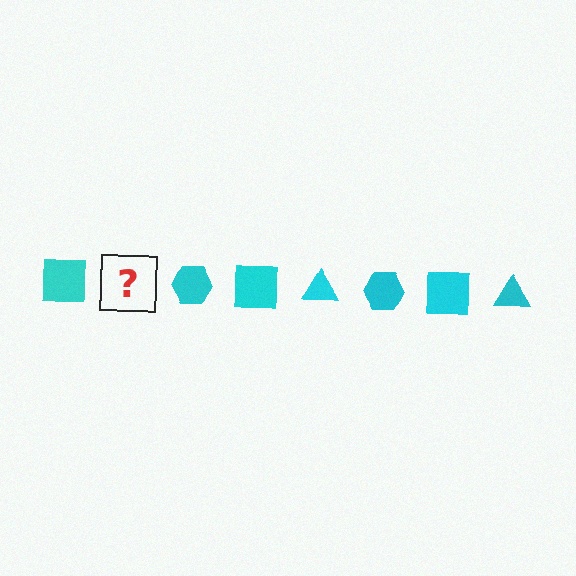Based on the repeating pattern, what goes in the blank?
The blank should be a cyan triangle.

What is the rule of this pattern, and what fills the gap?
The rule is that the pattern cycles through square, triangle, hexagon shapes in cyan. The gap should be filled with a cyan triangle.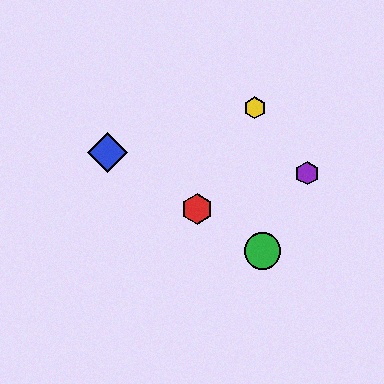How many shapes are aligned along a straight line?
3 shapes (the red hexagon, the blue diamond, the green circle) are aligned along a straight line.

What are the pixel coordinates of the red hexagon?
The red hexagon is at (197, 209).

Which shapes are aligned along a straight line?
The red hexagon, the blue diamond, the green circle are aligned along a straight line.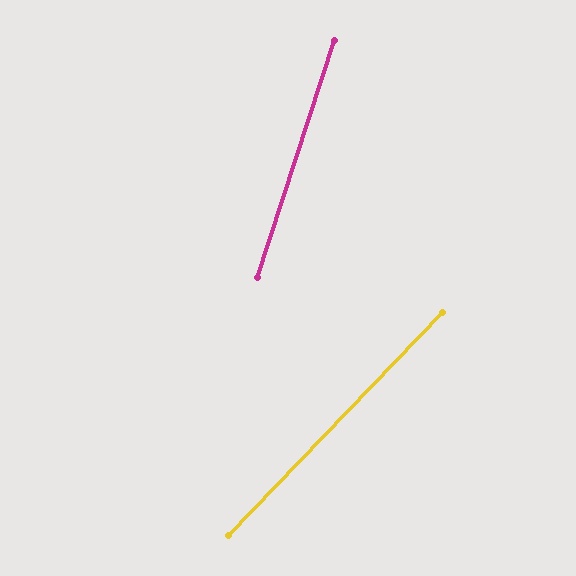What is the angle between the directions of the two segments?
Approximately 26 degrees.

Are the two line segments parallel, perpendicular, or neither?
Neither parallel nor perpendicular — they differ by about 26°.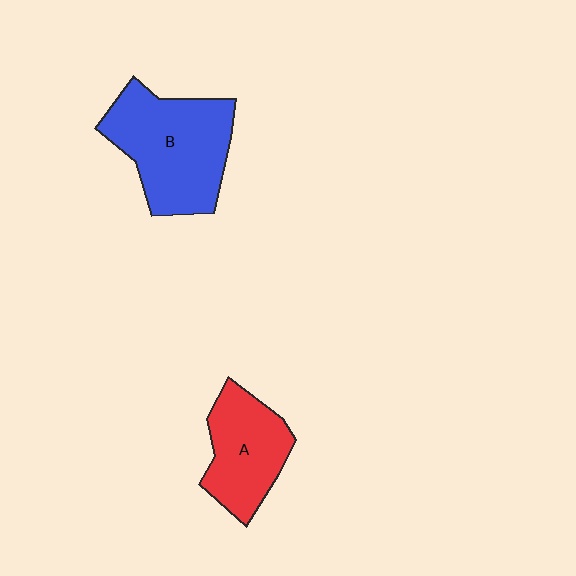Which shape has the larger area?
Shape B (blue).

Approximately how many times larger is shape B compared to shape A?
Approximately 1.5 times.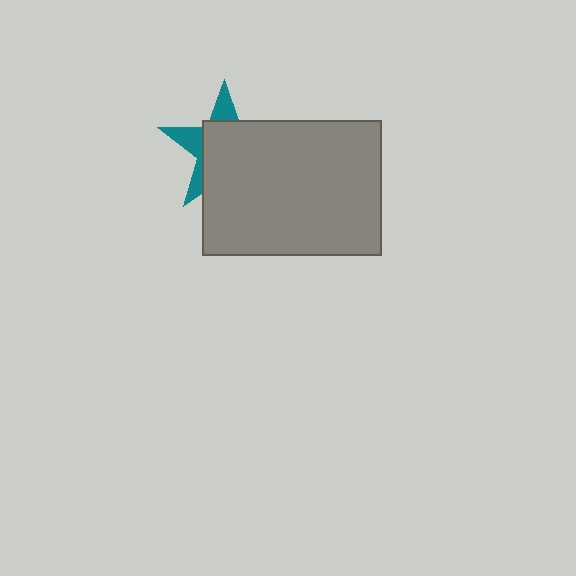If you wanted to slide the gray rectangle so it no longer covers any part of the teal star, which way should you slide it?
Slide it toward the lower-right — that is the most direct way to separate the two shapes.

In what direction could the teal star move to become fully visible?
The teal star could move toward the upper-left. That would shift it out from behind the gray rectangle entirely.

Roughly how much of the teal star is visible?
A small part of it is visible (roughly 31%).